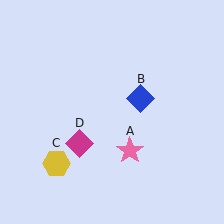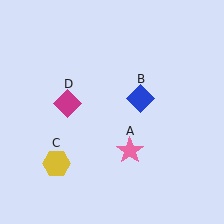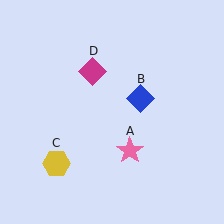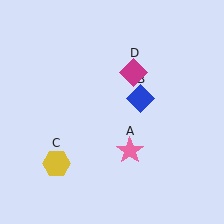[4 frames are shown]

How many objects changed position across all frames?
1 object changed position: magenta diamond (object D).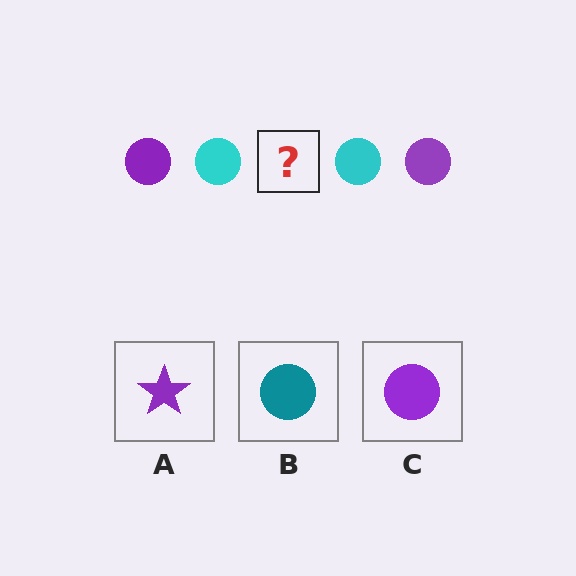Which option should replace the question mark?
Option C.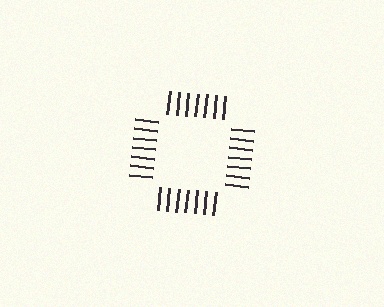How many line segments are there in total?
28 — 7 along each of the 4 edges.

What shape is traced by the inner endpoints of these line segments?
An illusory square — the line segments terminate on its edges but no continuous stroke is drawn.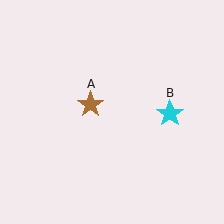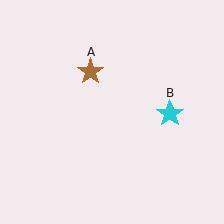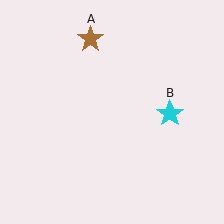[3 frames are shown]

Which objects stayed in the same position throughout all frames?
Cyan star (object B) remained stationary.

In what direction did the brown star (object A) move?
The brown star (object A) moved up.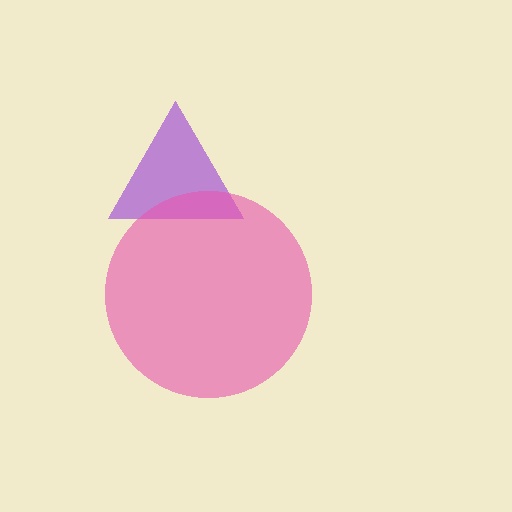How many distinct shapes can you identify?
There are 2 distinct shapes: a purple triangle, a pink circle.